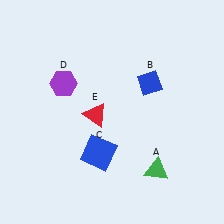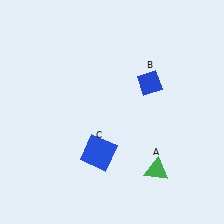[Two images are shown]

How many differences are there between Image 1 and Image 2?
There are 2 differences between the two images.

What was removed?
The red triangle (E), the purple hexagon (D) were removed in Image 2.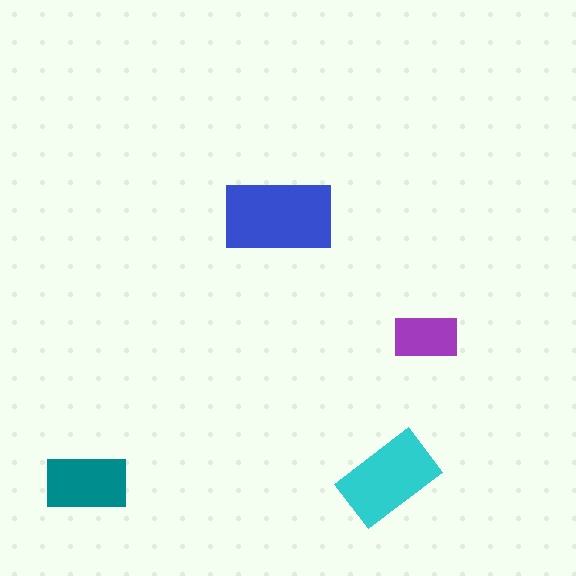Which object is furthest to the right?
The purple rectangle is rightmost.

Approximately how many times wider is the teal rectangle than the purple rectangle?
About 1.5 times wider.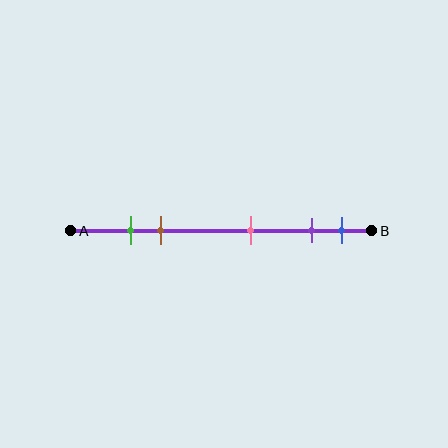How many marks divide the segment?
There are 5 marks dividing the segment.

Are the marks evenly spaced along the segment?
No, the marks are not evenly spaced.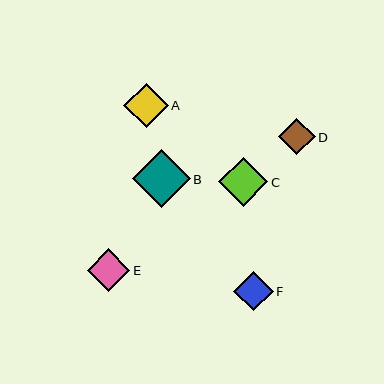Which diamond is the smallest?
Diamond D is the smallest with a size of approximately 36 pixels.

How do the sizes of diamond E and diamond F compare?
Diamond E and diamond F are approximately the same size.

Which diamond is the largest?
Diamond B is the largest with a size of approximately 58 pixels.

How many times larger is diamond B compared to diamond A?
Diamond B is approximately 1.3 times the size of diamond A.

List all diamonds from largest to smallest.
From largest to smallest: B, C, A, E, F, D.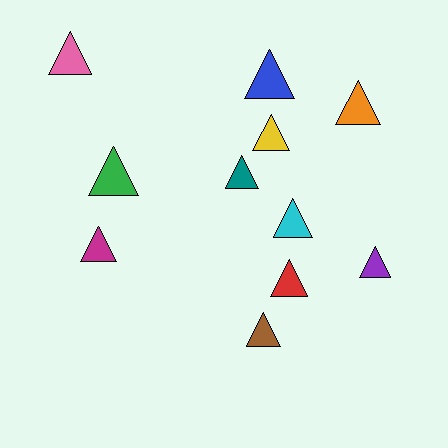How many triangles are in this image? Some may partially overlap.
There are 11 triangles.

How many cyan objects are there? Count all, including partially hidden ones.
There is 1 cyan object.